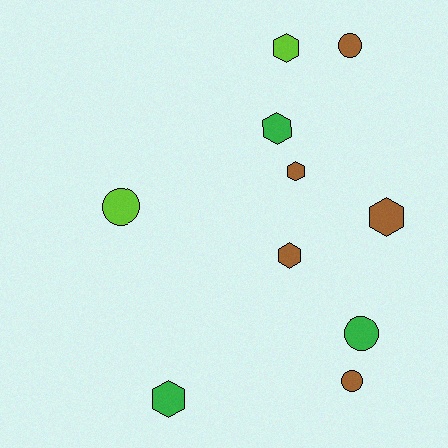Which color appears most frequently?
Brown, with 5 objects.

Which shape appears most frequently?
Hexagon, with 6 objects.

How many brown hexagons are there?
There are 3 brown hexagons.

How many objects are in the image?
There are 10 objects.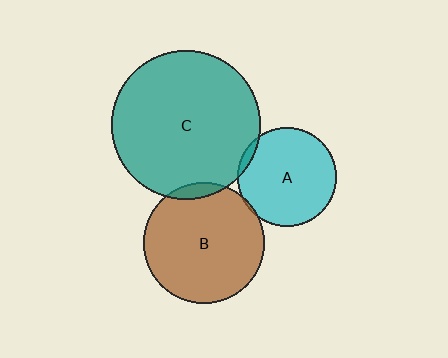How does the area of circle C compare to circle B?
Approximately 1.5 times.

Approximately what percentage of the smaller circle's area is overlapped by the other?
Approximately 5%.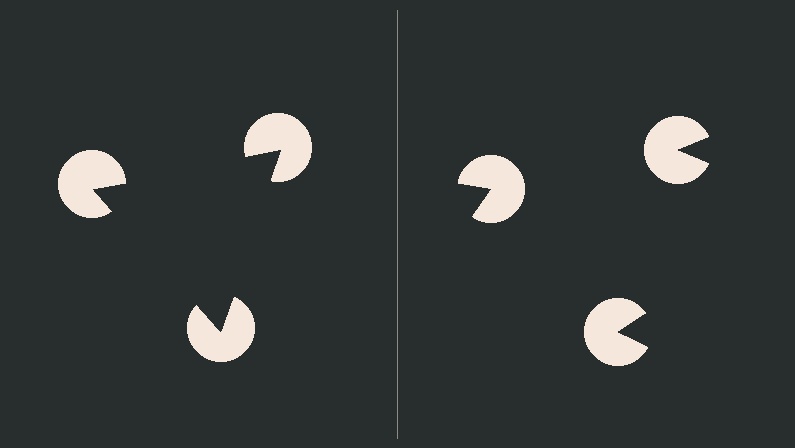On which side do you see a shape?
An illusory triangle appears on the left side. On the right side the wedge cuts are rotated, so no coherent shape forms.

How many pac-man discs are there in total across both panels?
6 — 3 on each side.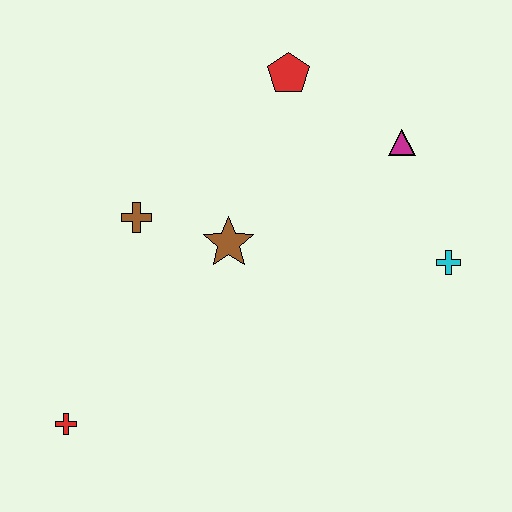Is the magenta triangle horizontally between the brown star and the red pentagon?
No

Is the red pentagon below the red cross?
No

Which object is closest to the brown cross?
The brown star is closest to the brown cross.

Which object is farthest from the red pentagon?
The red cross is farthest from the red pentagon.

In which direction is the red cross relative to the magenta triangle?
The red cross is to the left of the magenta triangle.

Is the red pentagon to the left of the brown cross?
No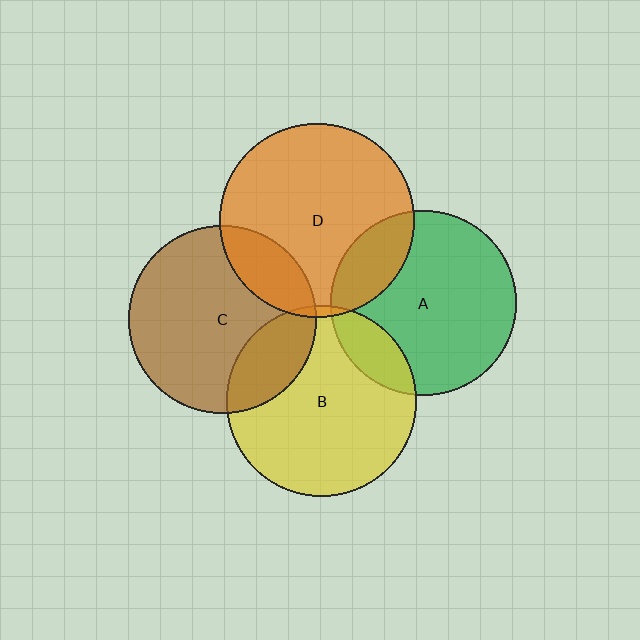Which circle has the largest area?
Circle D (orange).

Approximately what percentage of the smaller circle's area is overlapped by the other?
Approximately 20%.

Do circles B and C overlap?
Yes.